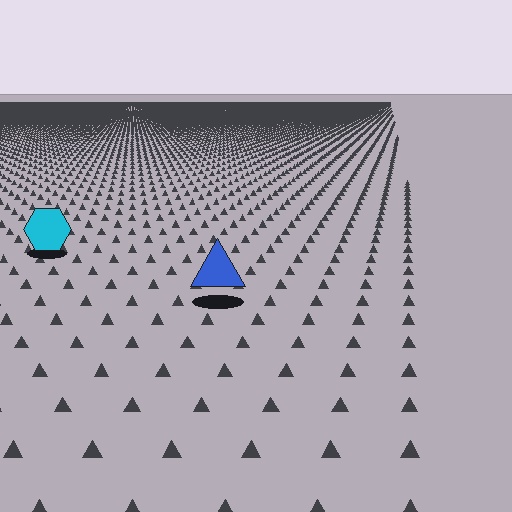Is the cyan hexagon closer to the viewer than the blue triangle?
No. The blue triangle is closer — you can tell from the texture gradient: the ground texture is coarser near it.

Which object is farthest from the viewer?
The cyan hexagon is farthest from the viewer. It appears smaller and the ground texture around it is denser.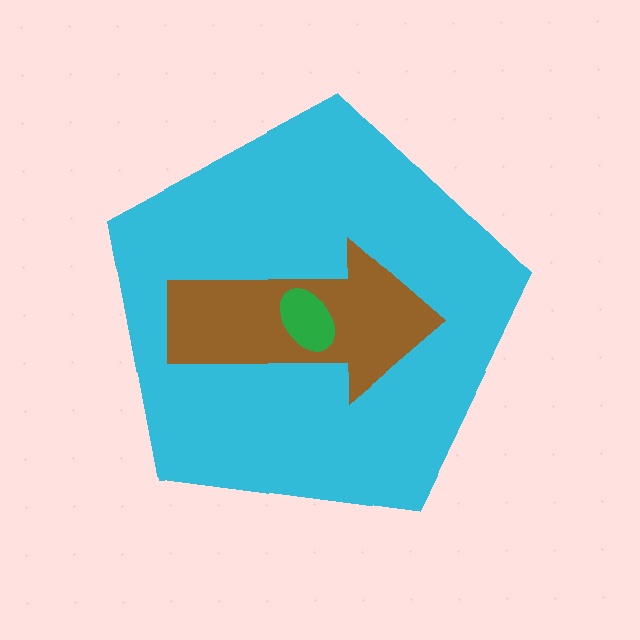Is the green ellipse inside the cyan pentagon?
Yes.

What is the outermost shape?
The cyan pentagon.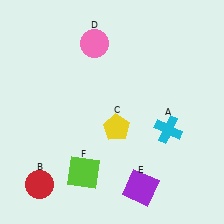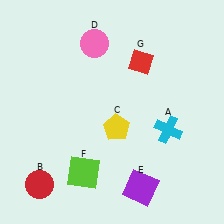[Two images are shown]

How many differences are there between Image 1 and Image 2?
There is 1 difference between the two images.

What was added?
A red diamond (G) was added in Image 2.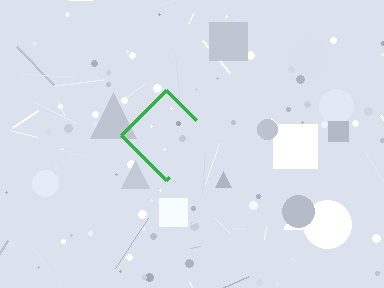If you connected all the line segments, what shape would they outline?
They would outline a diamond.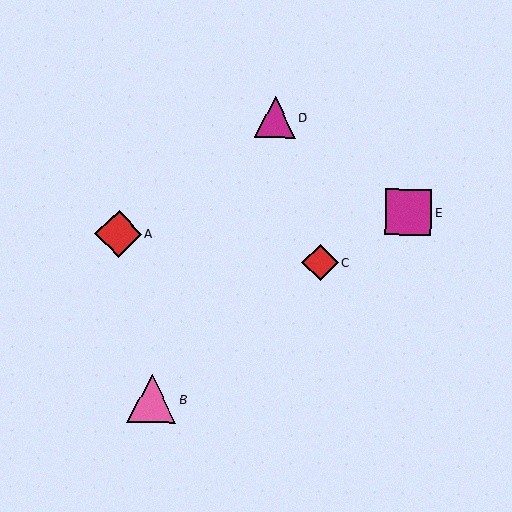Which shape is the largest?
The pink triangle (labeled B) is the largest.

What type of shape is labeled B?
Shape B is a pink triangle.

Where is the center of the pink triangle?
The center of the pink triangle is at (152, 399).